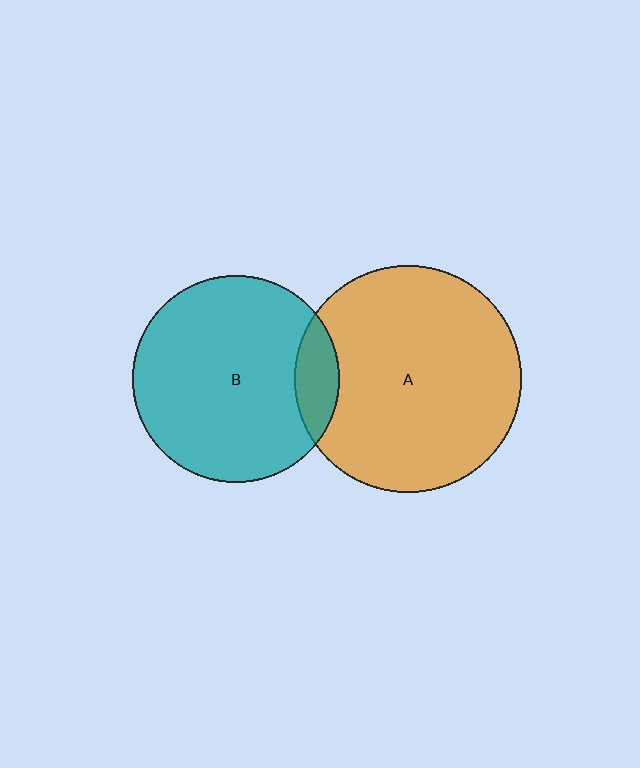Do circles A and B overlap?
Yes.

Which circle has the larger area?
Circle A (orange).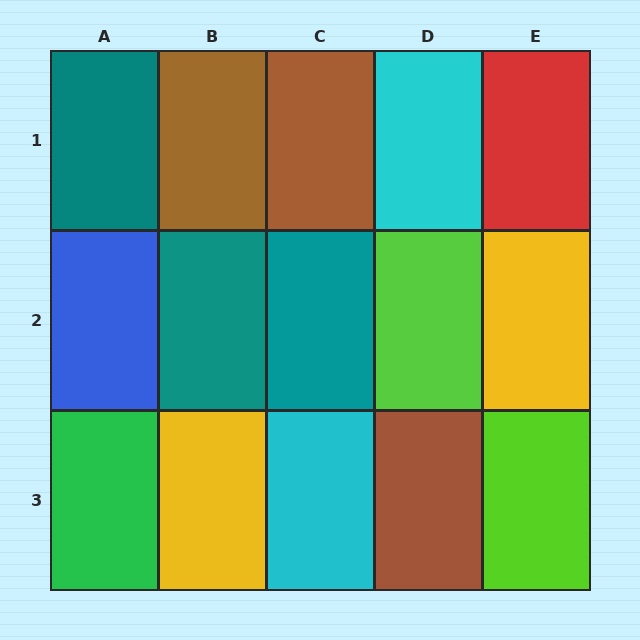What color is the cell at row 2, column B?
Teal.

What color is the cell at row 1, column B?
Brown.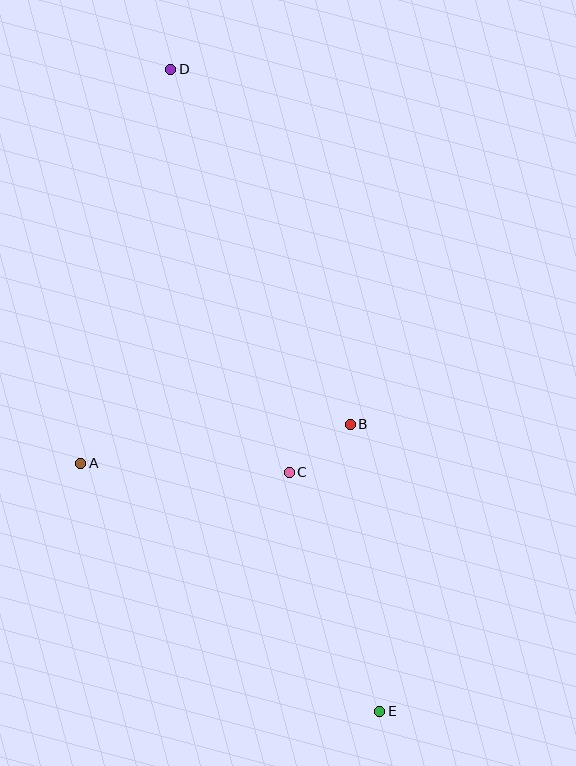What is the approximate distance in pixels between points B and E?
The distance between B and E is approximately 288 pixels.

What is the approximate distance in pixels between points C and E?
The distance between C and E is approximately 256 pixels.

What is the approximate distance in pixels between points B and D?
The distance between B and D is approximately 398 pixels.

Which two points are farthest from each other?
Points D and E are farthest from each other.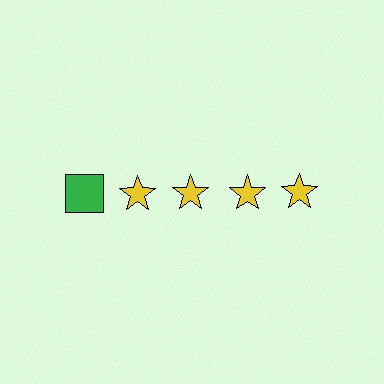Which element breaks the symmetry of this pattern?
The green square in the top row, leftmost column breaks the symmetry. All other shapes are yellow stars.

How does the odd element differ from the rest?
It differs in both color (green instead of yellow) and shape (square instead of star).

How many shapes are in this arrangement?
There are 5 shapes arranged in a grid pattern.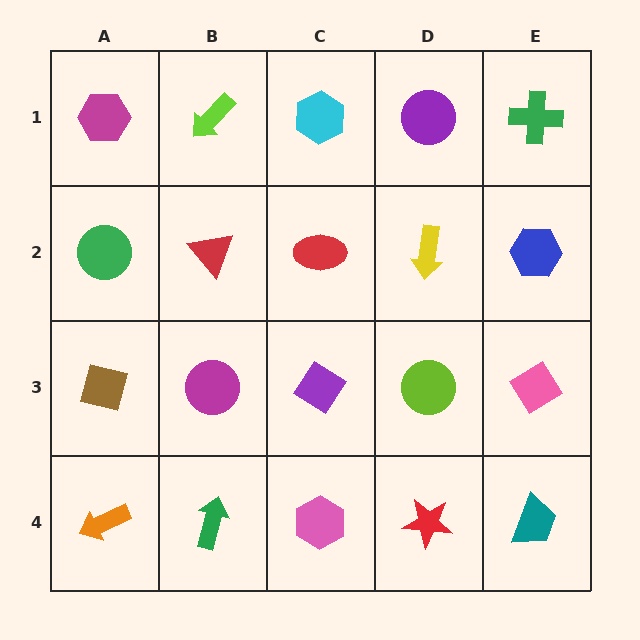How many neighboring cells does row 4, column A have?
2.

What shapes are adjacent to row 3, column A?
A green circle (row 2, column A), an orange arrow (row 4, column A), a magenta circle (row 3, column B).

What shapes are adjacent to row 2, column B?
A lime arrow (row 1, column B), a magenta circle (row 3, column B), a green circle (row 2, column A), a red ellipse (row 2, column C).